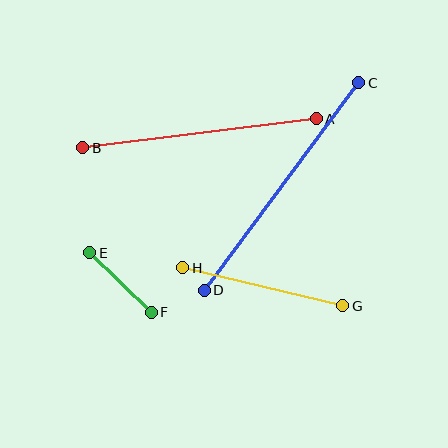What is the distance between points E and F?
The distance is approximately 86 pixels.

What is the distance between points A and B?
The distance is approximately 235 pixels.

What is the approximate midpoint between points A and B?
The midpoint is at approximately (199, 133) pixels.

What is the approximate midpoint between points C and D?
The midpoint is at approximately (281, 186) pixels.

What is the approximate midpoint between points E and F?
The midpoint is at approximately (120, 282) pixels.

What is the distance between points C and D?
The distance is approximately 259 pixels.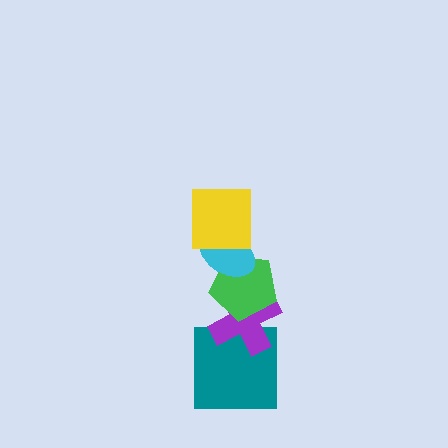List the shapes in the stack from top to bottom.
From top to bottom: the yellow square, the cyan ellipse, the green pentagon, the purple cross, the teal square.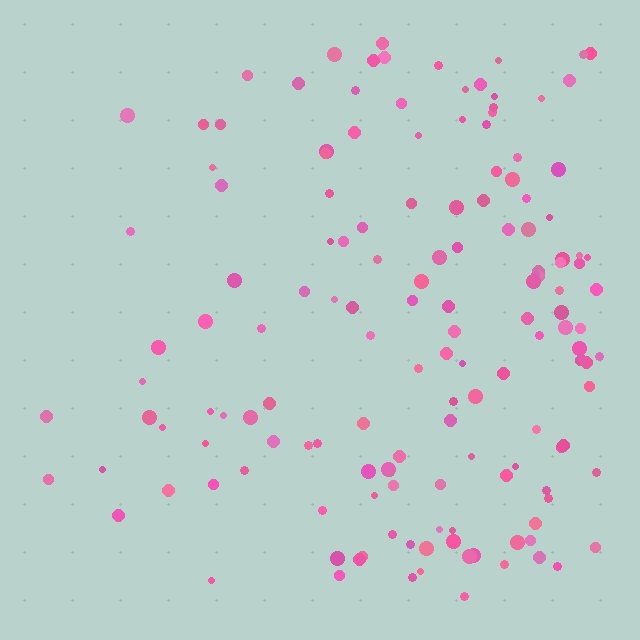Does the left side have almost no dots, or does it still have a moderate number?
Still a moderate number, just noticeably fewer than the right.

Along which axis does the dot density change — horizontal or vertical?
Horizontal.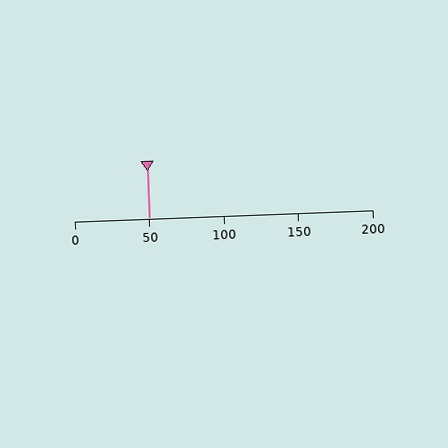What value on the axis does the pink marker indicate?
The marker indicates approximately 50.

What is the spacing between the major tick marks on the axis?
The major ticks are spaced 50 apart.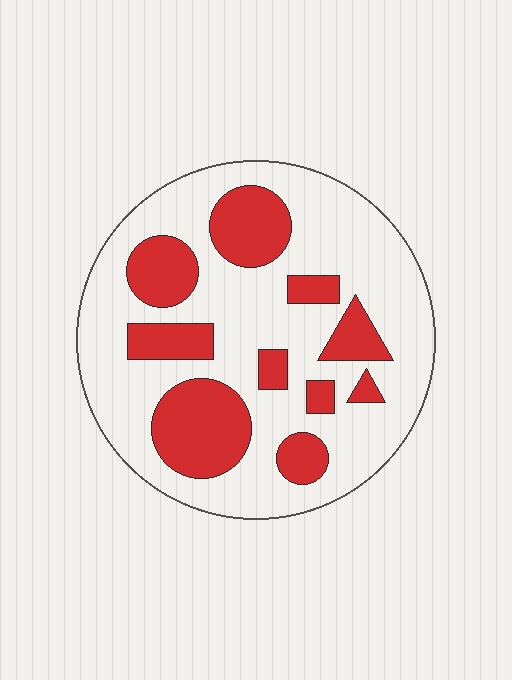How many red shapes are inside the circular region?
10.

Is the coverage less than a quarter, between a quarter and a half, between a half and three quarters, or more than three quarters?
Between a quarter and a half.